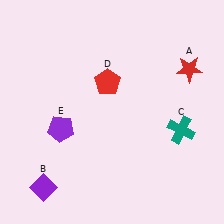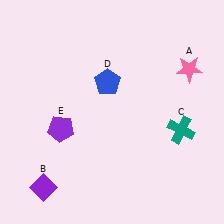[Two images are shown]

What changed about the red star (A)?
In Image 1, A is red. In Image 2, it changed to pink.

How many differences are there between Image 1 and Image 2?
There are 2 differences between the two images.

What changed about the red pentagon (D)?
In Image 1, D is red. In Image 2, it changed to blue.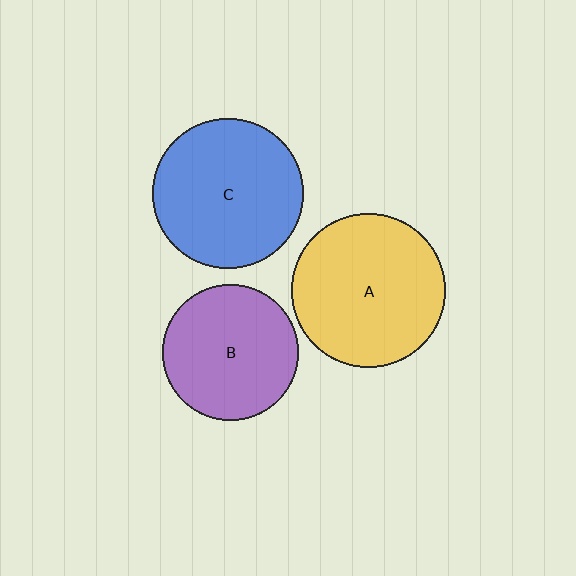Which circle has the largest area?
Circle A (yellow).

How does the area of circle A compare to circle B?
Approximately 1.3 times.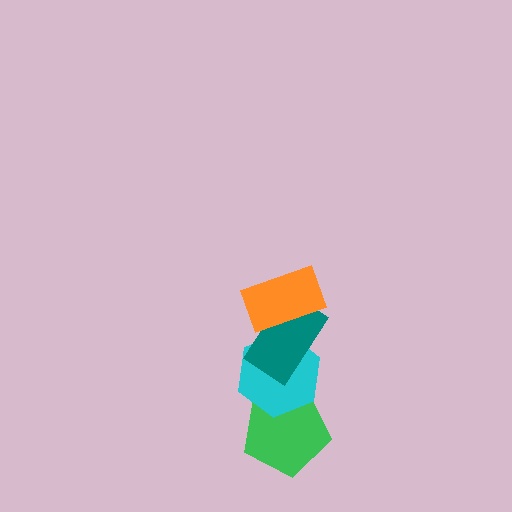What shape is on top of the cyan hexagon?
The teal rectangle is on top of the cyan hexagon.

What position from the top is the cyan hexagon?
The cyan hexagon is 3rd from the top.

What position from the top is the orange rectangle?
The orange rectangle is 1st from the top.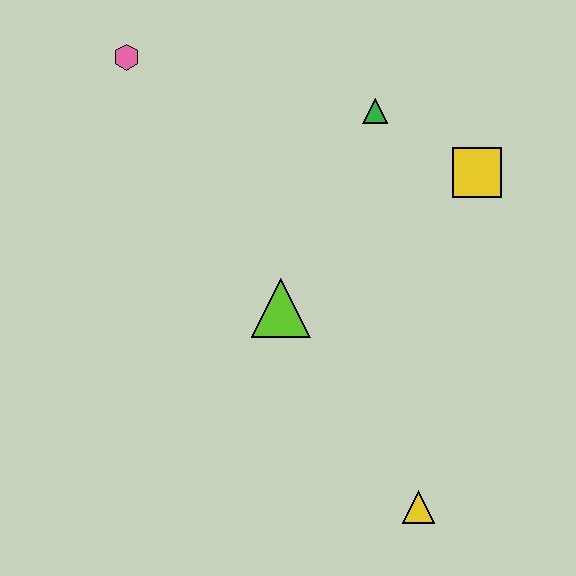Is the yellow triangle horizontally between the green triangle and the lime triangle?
No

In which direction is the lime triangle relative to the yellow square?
The lime triangle is to the left of the yellow square.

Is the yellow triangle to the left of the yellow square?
Yes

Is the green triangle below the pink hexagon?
Yes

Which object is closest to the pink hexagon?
The green triangle is closest to the pink hexagon.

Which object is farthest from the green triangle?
The yellow triangle is farthest from the green triangle.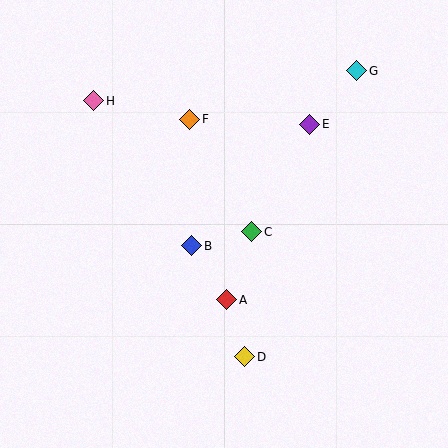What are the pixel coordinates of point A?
Point A is at (227, 300).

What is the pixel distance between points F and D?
The distance between F and D is 243 pixels.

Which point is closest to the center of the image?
Point C at (252, 232) is closest to the center.